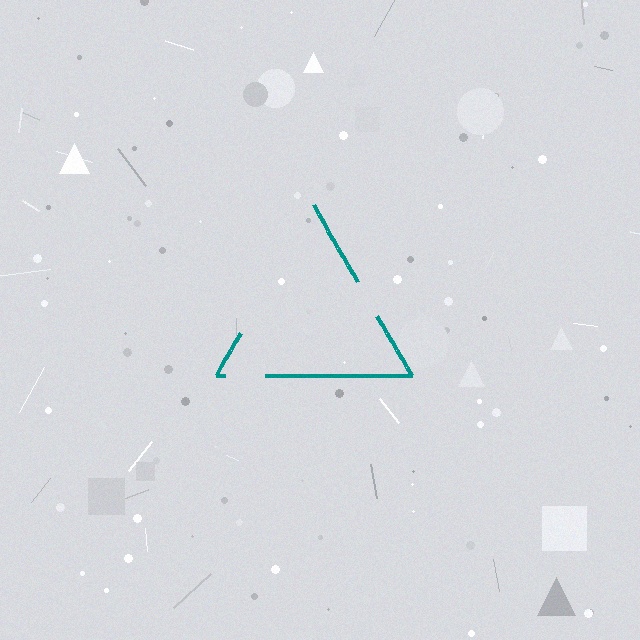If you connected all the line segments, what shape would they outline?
They would outline a triangle.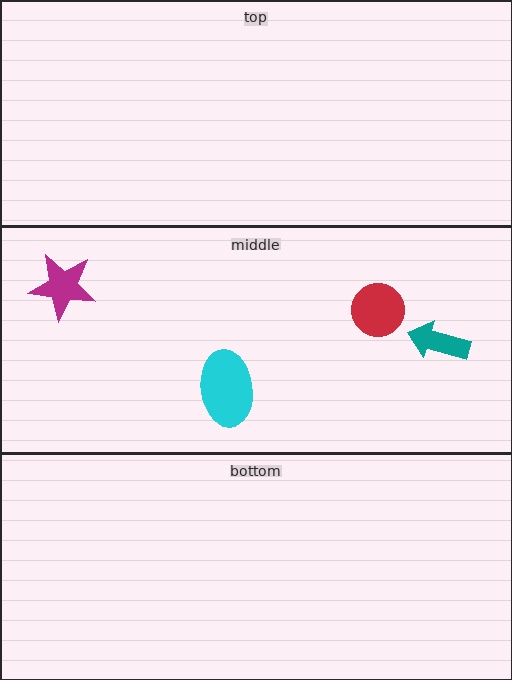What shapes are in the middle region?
The cyan ellipse, the red circle, the teal arrow, the magenta star.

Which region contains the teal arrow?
The middle region.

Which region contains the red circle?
The middle region.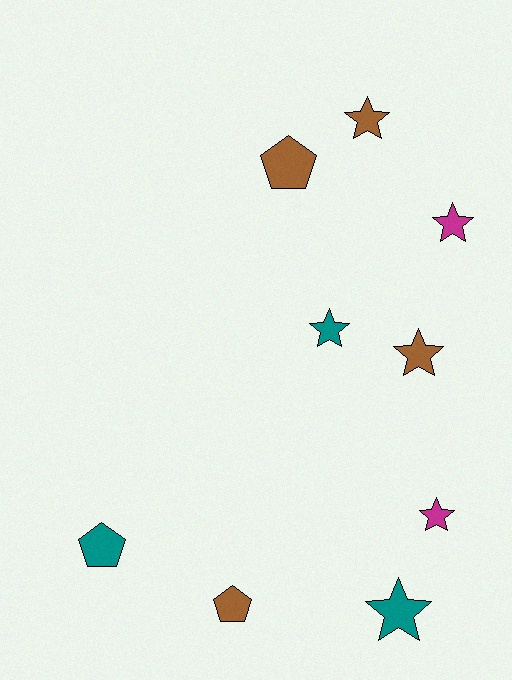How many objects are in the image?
There are 9 objects.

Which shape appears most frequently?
Star, with 6 objects.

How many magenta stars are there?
There are 2 magenta stars.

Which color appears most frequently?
Brown, with 4 objects.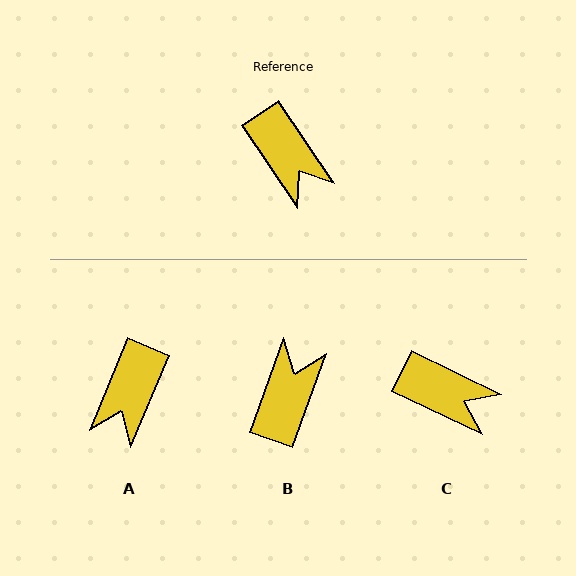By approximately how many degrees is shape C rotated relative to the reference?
Approximately 30 degrees counter-clockwise.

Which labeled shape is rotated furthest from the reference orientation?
B, about 126 degrees away.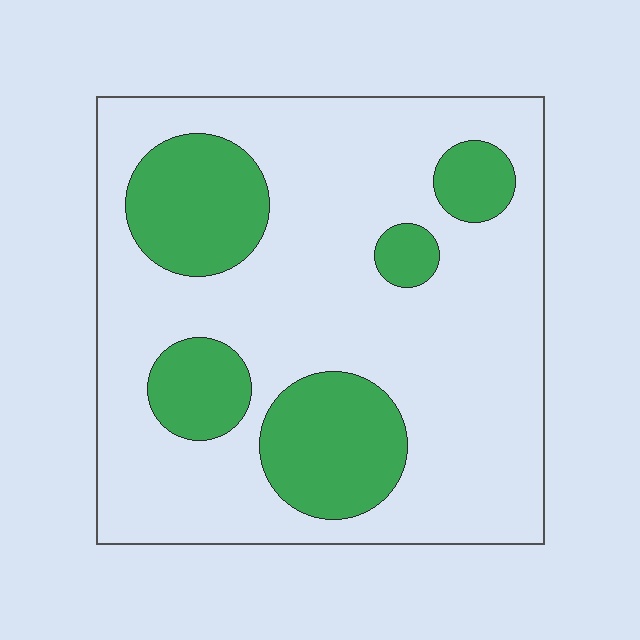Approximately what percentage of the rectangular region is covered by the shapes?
Approximately 25%.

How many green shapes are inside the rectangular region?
5.